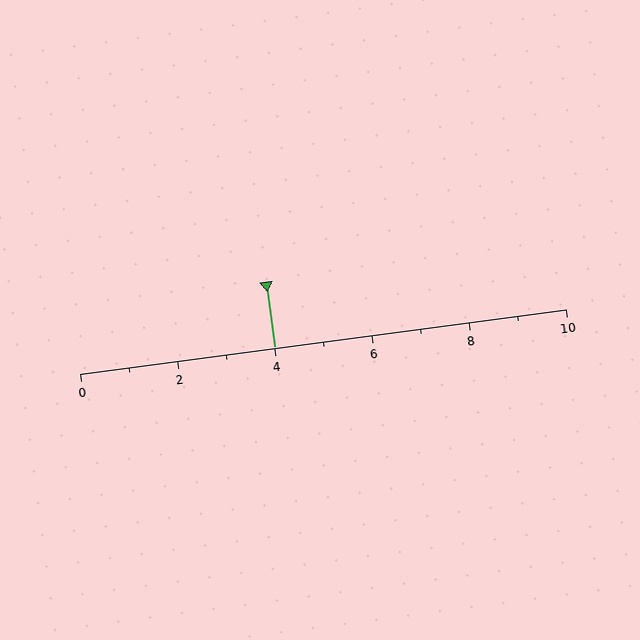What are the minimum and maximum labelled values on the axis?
The axis runs from 0 to 10.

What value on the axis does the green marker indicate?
The marker indicates approximately 4.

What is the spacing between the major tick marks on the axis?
The major ticks are spaced 2 apart.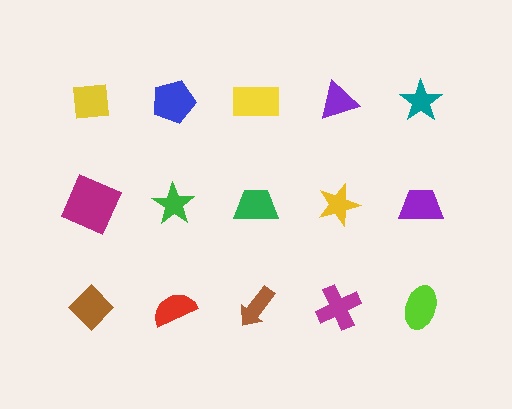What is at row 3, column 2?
A red semicircle.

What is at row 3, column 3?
A brown arrow.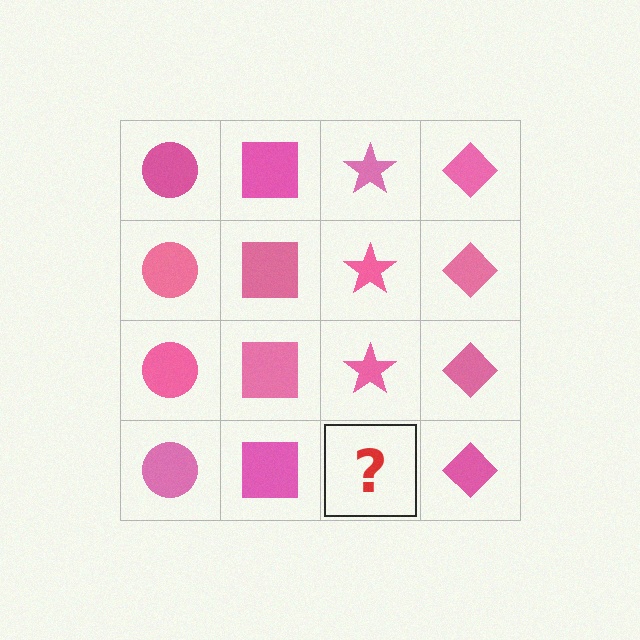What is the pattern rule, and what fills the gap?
The rule is that each column has a consistent shape. The gap should be filled with a pink star.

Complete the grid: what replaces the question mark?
The question mark should be replaced with a pink star.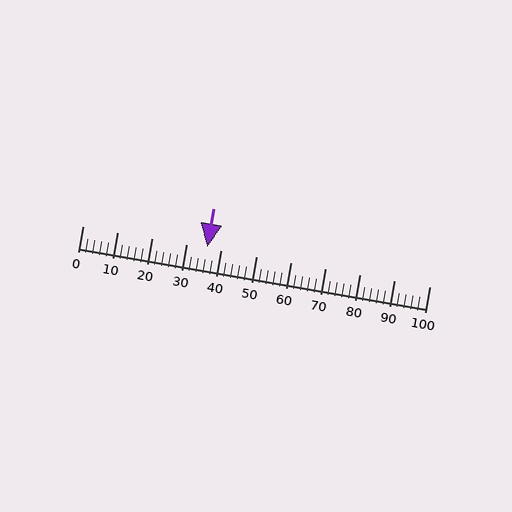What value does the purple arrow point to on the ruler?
The purple arrow points to approximately 36.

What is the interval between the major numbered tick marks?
The major tick marks are spaced 10 units apart.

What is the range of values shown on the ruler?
The ruler shows values from 0 to 100.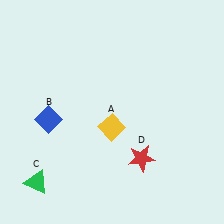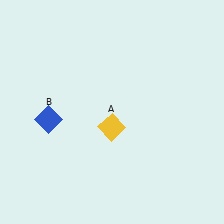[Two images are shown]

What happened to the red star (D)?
The red star (D) was removed in Image 2. It was in the bottom-right area of Image 1.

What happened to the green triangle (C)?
The green triangle (C) was removed in Image 2. It was in the bottom-left area of Image 1.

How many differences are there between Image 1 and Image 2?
There are 2 differences between the two images.